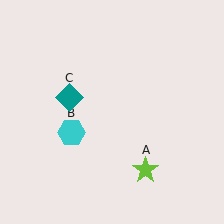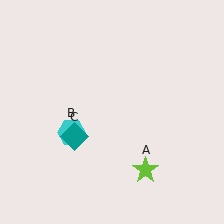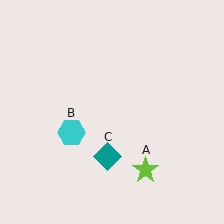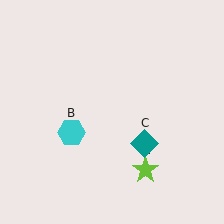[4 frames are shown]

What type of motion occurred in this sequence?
The teal diamond (object C) rotated counterclockwise around the center of the scene.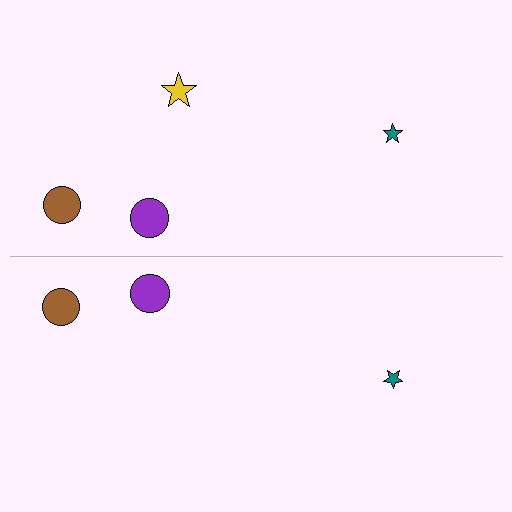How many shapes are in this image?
There are 7 shapes in this image.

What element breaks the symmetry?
A yellow star is missing from the bottom side.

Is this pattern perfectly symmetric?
No, the pattern is not perfectly symmetric. A yellow star is missing from the bottom side.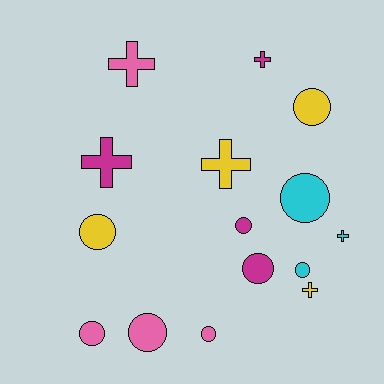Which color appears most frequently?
Pink, with 4 objects.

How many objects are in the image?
There are 15 objects.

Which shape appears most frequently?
Circle, with 9 objects.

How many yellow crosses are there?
There are 2 yellow crosses.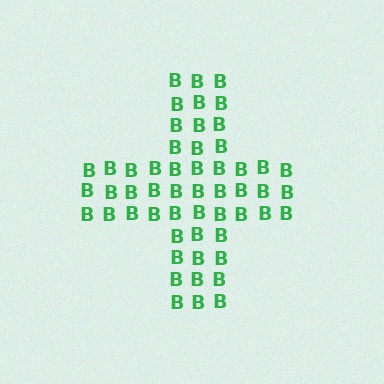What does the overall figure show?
The overall figure shows a cross.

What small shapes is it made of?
It is made of small letter B's.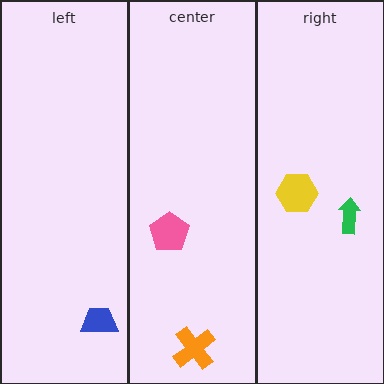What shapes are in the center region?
The orange cross, the pink pentagon.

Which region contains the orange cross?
The center region.